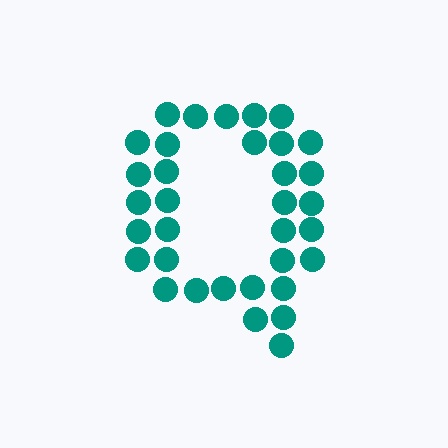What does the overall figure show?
The overall figure shows the letter Q.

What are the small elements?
The small elements are circles.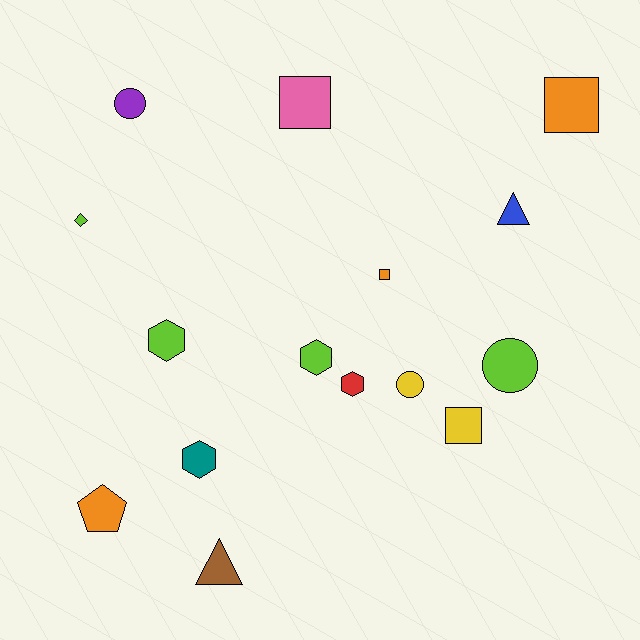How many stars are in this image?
There are no stars.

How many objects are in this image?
There are 15 objects.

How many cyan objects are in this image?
There are no cyan objects.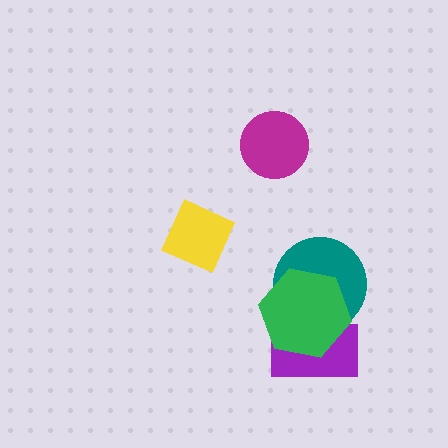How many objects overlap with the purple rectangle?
2 objects overlap with the purple rectangle.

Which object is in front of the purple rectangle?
The green hexagon is in front of the purple rectangle.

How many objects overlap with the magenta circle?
0 objects overlap with the magenta circle.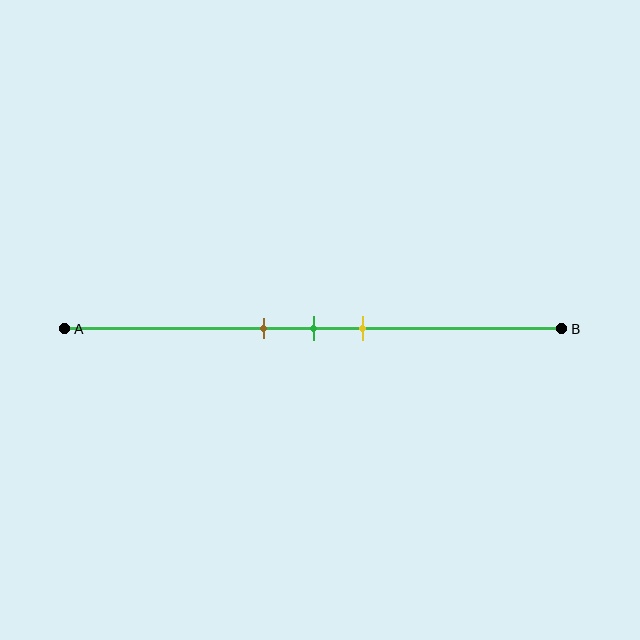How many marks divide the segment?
There are 3 marks dividing the segment.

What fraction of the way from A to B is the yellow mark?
The yellow mark is approximately 60% (0.6) of the way from A to B.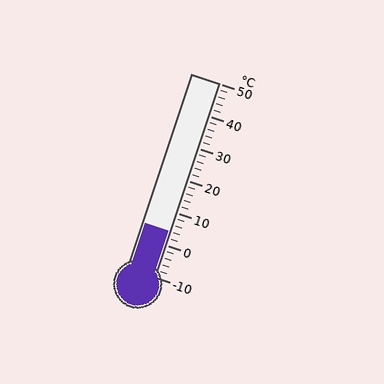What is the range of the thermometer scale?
The thermometer scale ranges from -10°C to 50°C.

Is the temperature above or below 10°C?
The temperature is below 10°C.